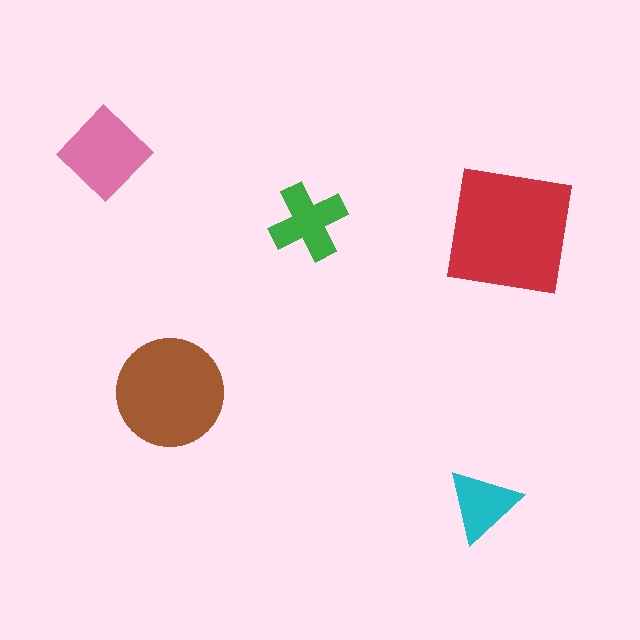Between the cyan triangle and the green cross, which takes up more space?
The green cross.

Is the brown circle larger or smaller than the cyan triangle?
Larger.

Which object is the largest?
The red square.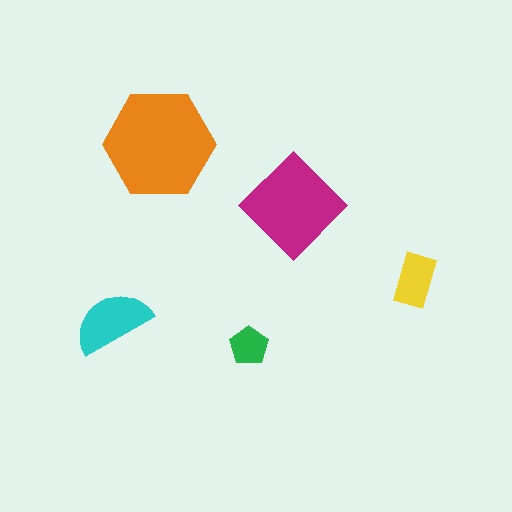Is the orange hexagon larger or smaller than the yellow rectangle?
Larger.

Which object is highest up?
The orange hexagon is topmost.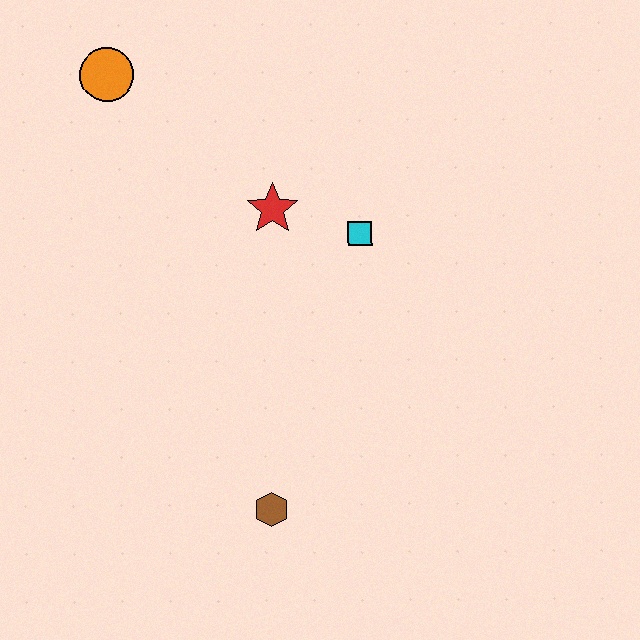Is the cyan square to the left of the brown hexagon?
No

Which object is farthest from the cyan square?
The orange circle is farthest from the cyan square.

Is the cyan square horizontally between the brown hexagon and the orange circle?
No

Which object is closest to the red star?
The cyan square is closest to the red star.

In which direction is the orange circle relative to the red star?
The orange circle is to the left of the red star.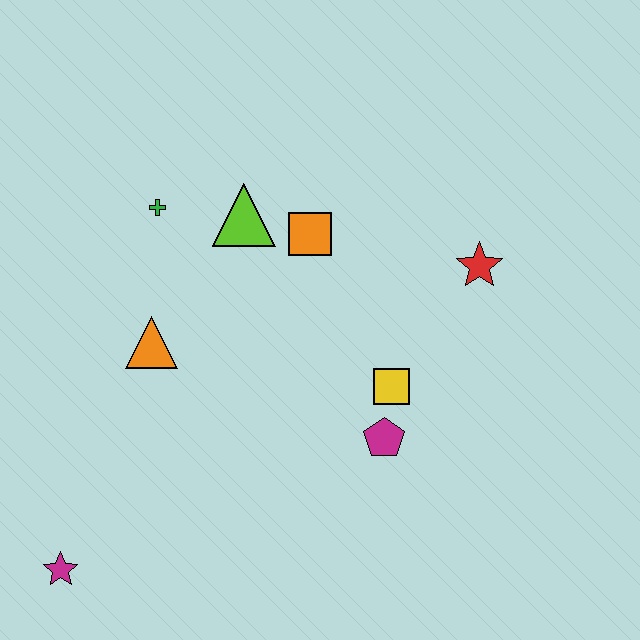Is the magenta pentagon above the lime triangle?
No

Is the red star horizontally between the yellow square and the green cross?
No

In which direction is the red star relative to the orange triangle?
The red star is to the right of the orange triangle.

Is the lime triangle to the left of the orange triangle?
No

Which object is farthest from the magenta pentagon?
The magenta star is farthest from the magenta pentagon.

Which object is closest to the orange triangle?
The green cross is closest to the orange triangle.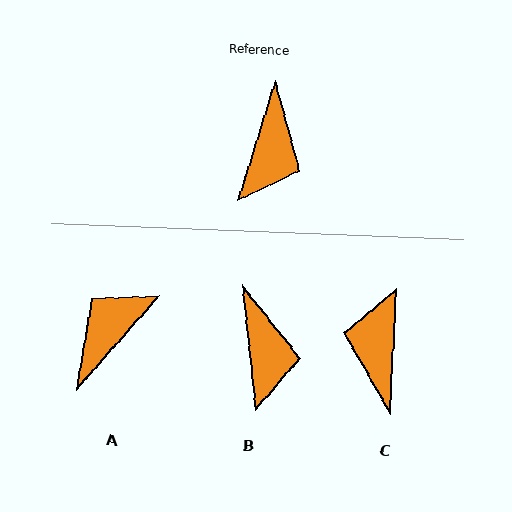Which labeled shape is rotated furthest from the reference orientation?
C, about 165 degrees away.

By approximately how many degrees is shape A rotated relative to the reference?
Approximately 156 degrees counter-clockwise.